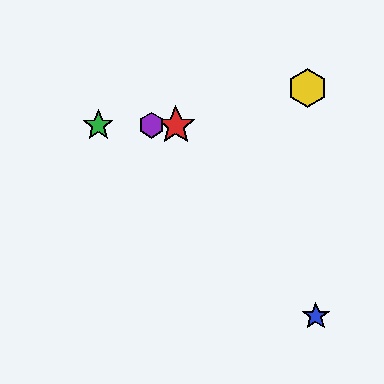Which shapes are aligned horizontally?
The red star, the green star, the purple hexagon are aligned horizontally.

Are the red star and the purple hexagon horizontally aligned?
Yes, both are at y≈125.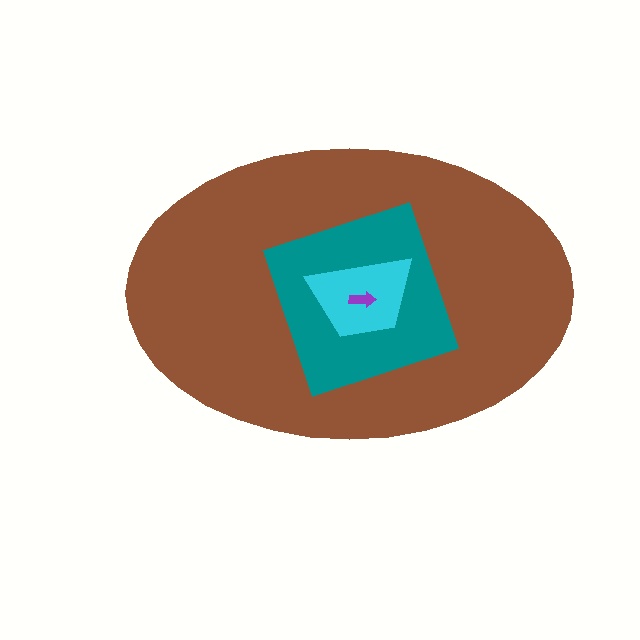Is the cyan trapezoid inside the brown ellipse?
Yes.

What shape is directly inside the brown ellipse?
The teal square.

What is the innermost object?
The purple arrow.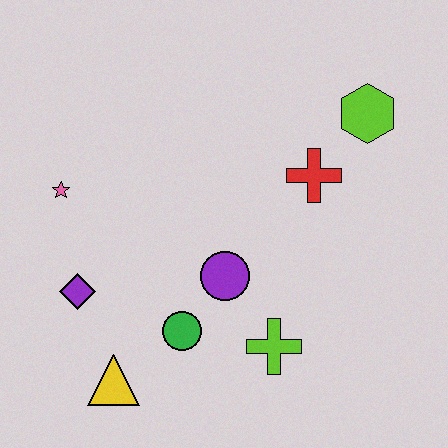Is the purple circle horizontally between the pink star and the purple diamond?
No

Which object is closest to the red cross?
The lime hexagon is closest to the red cross.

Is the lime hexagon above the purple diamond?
Yes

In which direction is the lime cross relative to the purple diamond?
The lime cross is to the right of the purple diamond.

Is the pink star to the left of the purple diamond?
Yes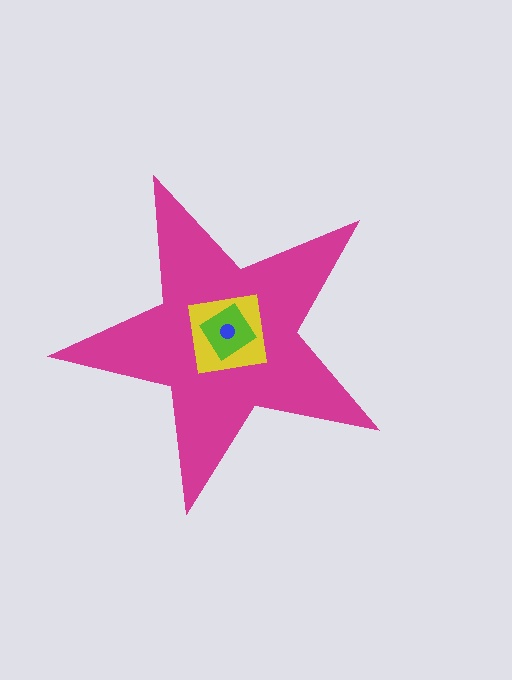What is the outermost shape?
The magenta star.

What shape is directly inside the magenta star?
The yellow square.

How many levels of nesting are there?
4.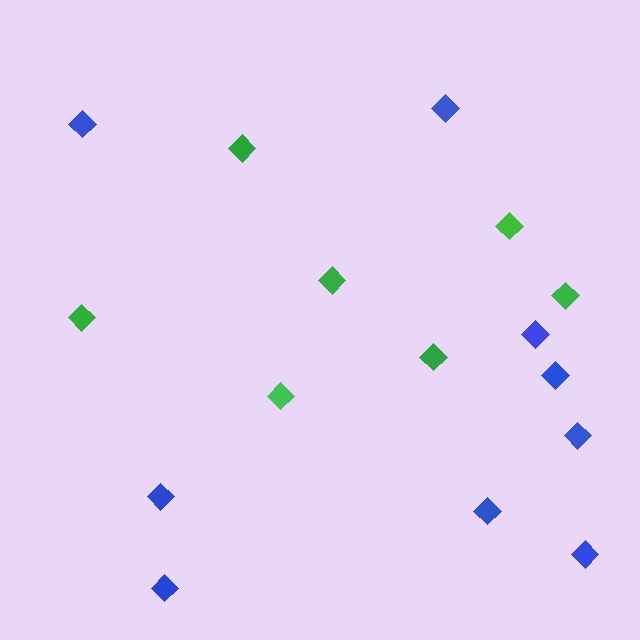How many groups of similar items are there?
There are 2 groups: one group of green diamonds (7) and one group of blue diamonds (9).